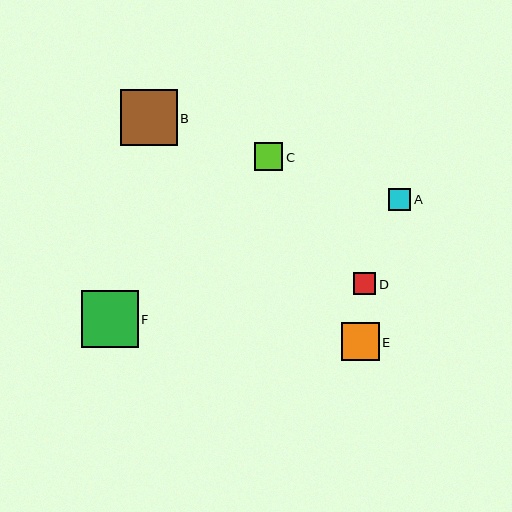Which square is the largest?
Square F is the largest with a size of approximately 57 pixels.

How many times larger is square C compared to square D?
Square C is approximately 1.3 times the size of square D.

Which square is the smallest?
Square D is the smallest with a size of approximately 22 pixels.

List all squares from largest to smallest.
From largest to smallest: F, B, E, C, A, D.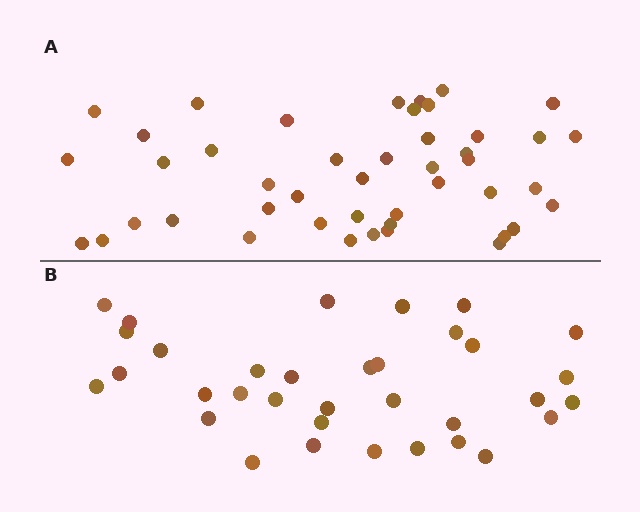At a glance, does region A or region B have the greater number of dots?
Region A (the top region) has more dots.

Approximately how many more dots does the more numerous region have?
Region A has roughly 12 or so more dots than region B.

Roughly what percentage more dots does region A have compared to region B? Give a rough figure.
About 30% more.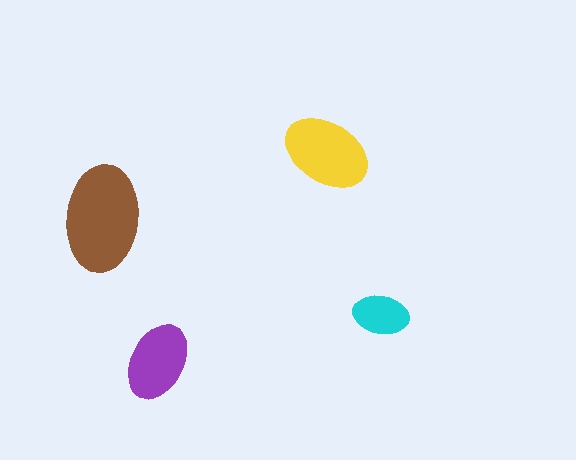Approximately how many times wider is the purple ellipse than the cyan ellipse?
About 1.5 times wider.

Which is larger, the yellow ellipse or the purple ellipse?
The yellow one.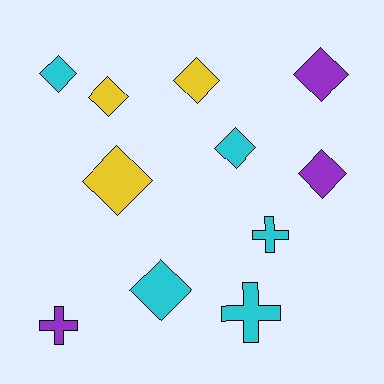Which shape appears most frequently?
Diamond, with 8 objects.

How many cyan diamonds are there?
There are 3 cyan diamonds.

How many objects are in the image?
There are 11 objects.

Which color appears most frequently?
Cyan, with 5 objects.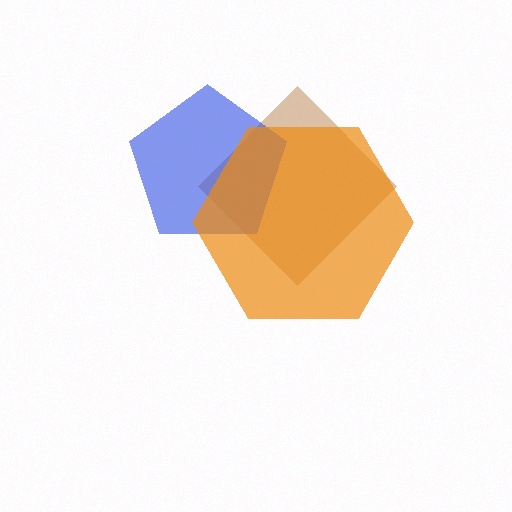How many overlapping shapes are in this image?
There are 3 overlapping shapes in the image.